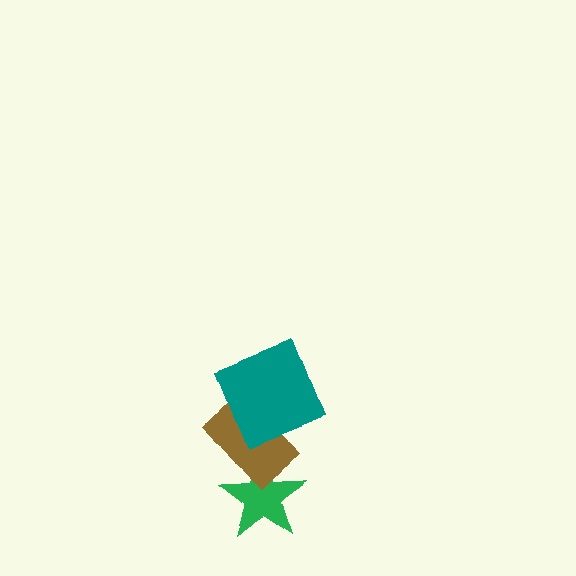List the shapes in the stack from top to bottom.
From top to bottom: the teal square, the brown rectangle, the green star.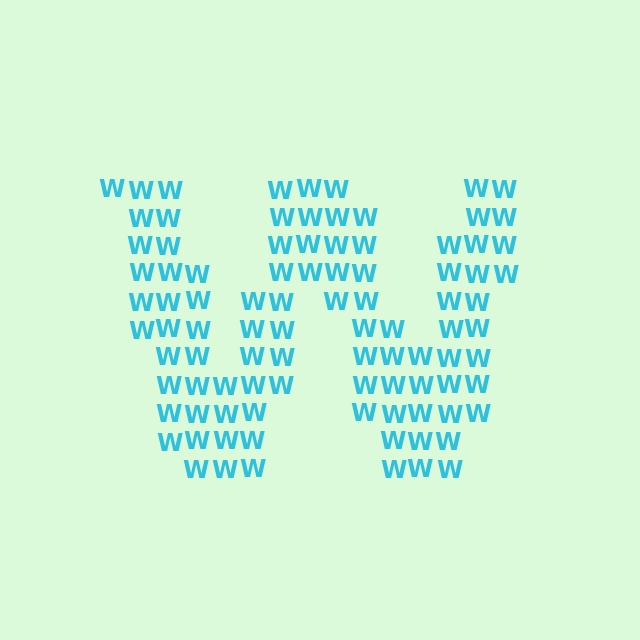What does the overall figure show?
The overall figure shows the letter W.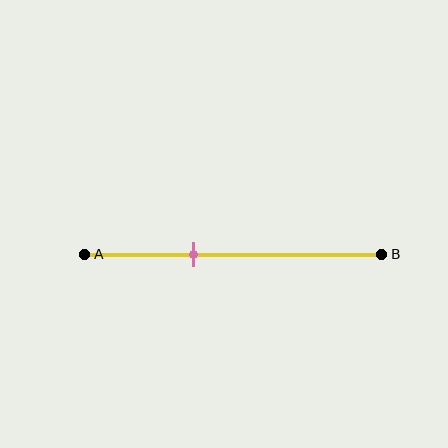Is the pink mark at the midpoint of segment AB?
No, the mark is at about 35% from A, not at the 50% midpoint.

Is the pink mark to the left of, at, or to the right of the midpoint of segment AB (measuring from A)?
The pink mark is to the left of the midpoint of segment AB.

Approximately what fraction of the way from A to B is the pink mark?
The pink mark is approximately 35% of the way from A to B.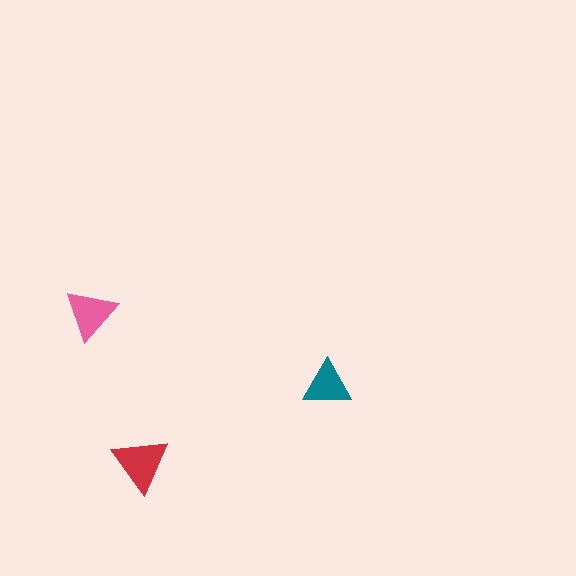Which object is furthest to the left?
The pink triangle is leftmost.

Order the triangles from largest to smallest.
the red one, the pink one, the teal one.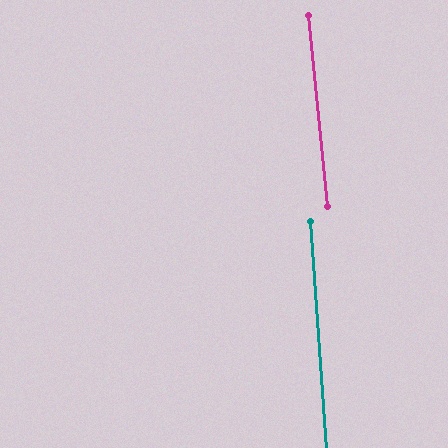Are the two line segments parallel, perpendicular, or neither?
Parallel — their directions differ by only 1.7°.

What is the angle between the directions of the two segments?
Approximately 2 degrees.